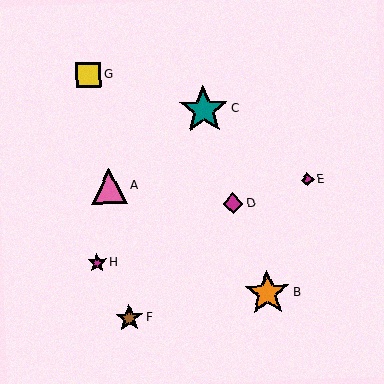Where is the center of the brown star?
The center of the brown star is at (129, 318).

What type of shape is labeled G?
Shape G is a yellow square.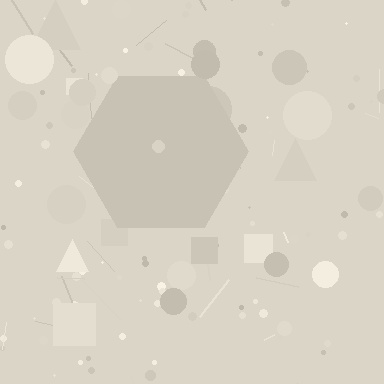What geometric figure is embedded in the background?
A hexagon is embedded in the background.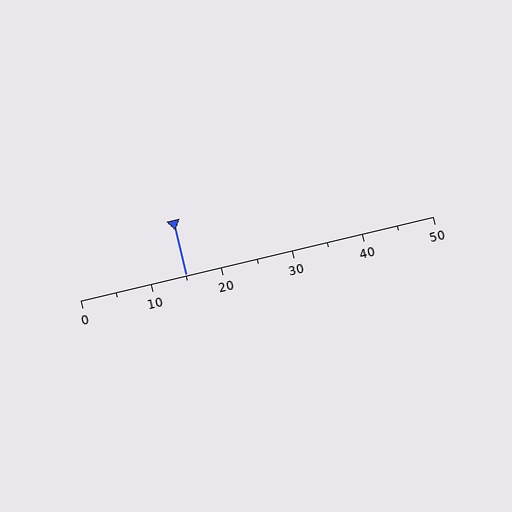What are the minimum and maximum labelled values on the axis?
The axis runs from 0 to 50.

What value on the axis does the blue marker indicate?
The marker indicates approximately 15.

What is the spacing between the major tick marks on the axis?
The major ticks are spaced 10 apart.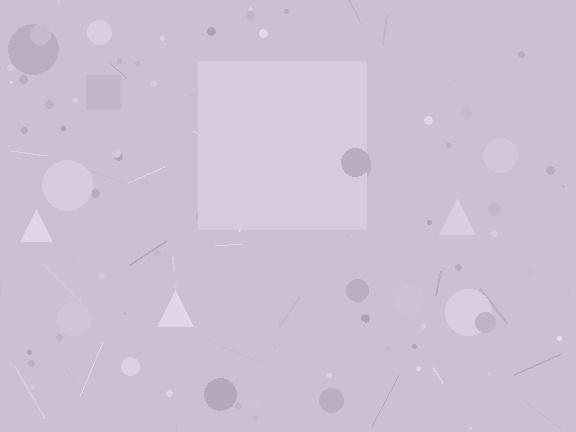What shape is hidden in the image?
A square is hidden in the image.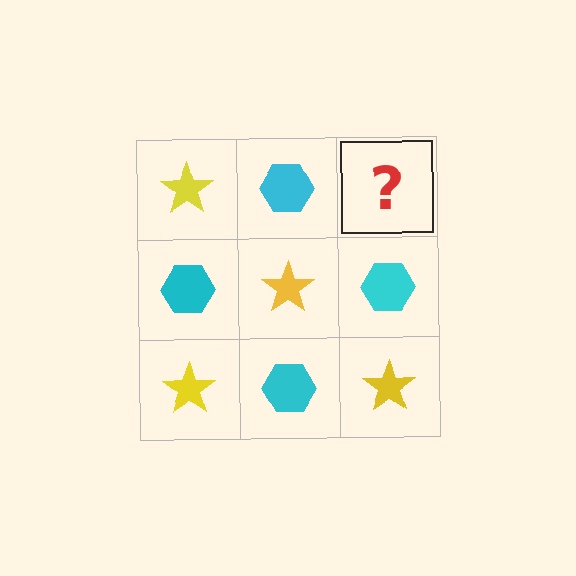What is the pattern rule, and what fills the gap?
The rule is that it alternates yellow star and cyan hexagon in a checkerboard pattern. The gap should be filled with a yellow star.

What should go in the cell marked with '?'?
The missing cell should contain a yellow star.